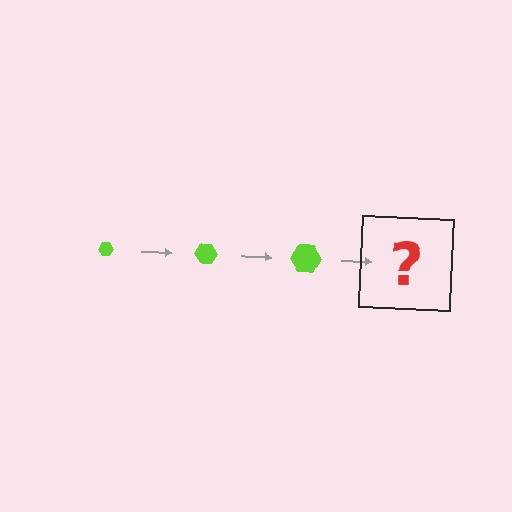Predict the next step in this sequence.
The next step is a lime hexagon, larger than the previous one.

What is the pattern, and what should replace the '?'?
The pattern is that the hexagon gets progressively larger each step. The '?' should be a lime hexagon, larger than the previous one.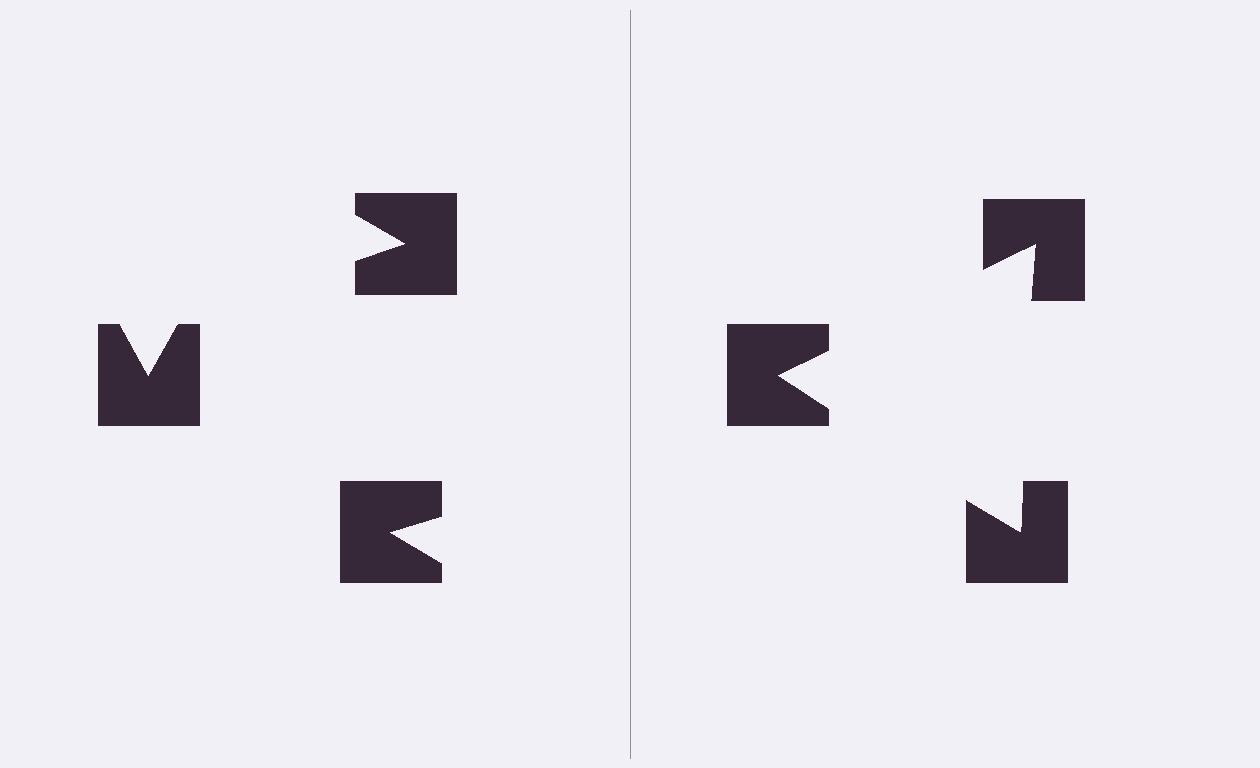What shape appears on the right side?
An illusory triangle.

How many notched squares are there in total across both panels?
6 — 3 on each side.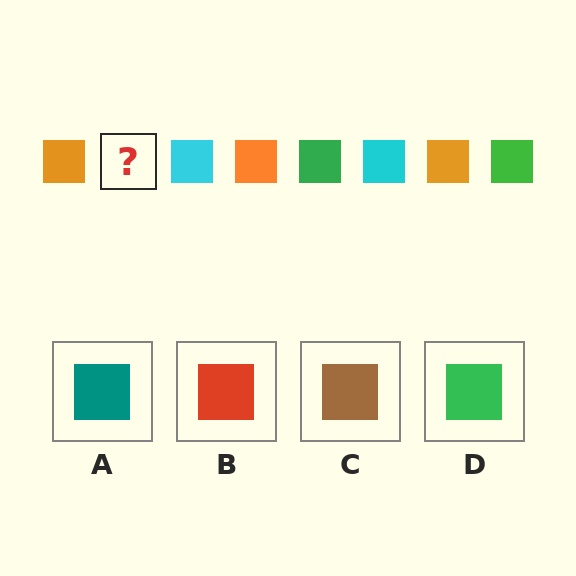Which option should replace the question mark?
Option D.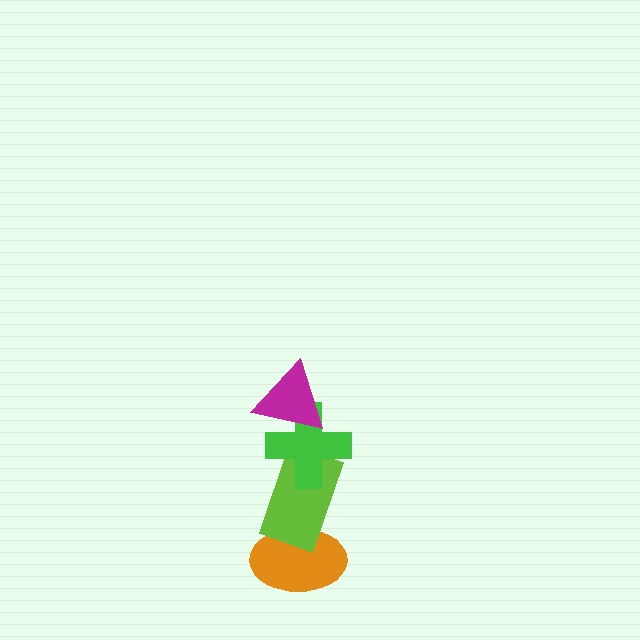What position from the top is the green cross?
The green cross is 2nd from the top.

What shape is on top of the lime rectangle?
The green cross is on top of the lime rectangle.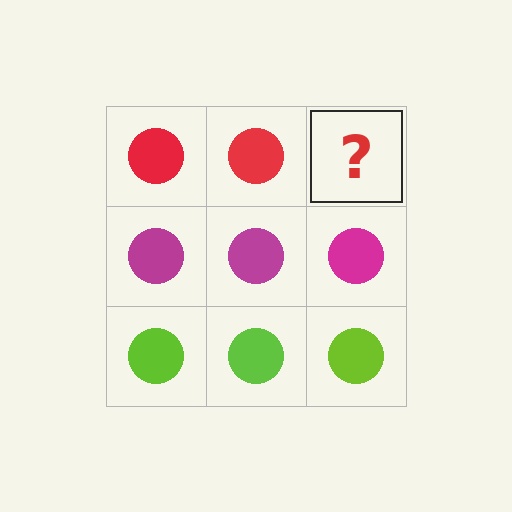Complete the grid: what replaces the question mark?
The question mark should be replaced with a red circle.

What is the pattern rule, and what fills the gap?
The rule is that each row has a consistent color. The gap should be filled with a red circle.